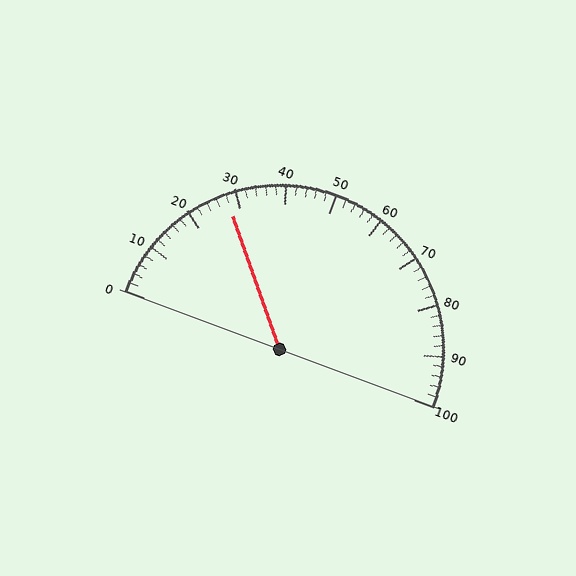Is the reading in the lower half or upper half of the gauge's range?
The reading is in the lower half of the range (0 to 100).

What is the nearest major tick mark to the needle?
The nearest major tick mark is 30.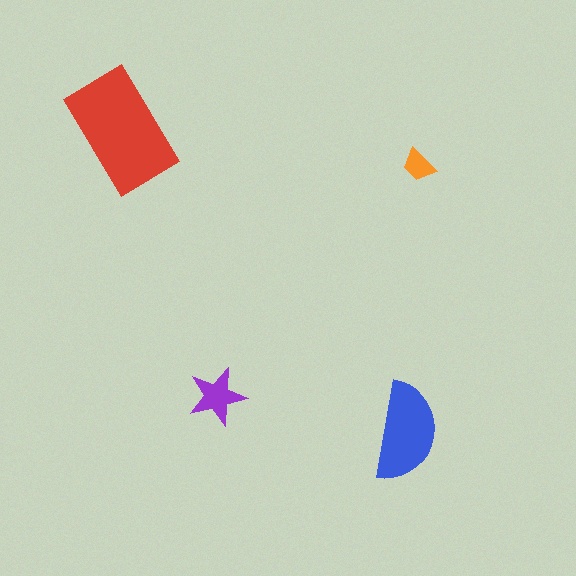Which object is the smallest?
The orange trapezoid.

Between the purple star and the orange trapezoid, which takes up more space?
The purple star.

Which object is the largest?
The red rectangle.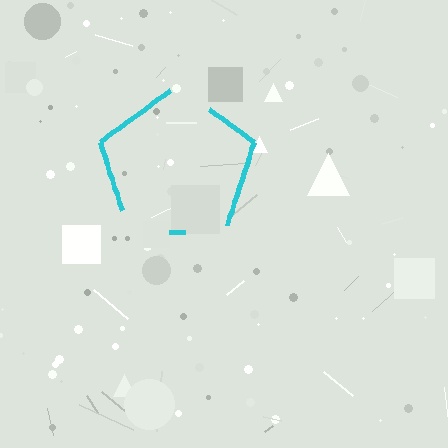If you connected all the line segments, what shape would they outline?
They would outline a pentagon.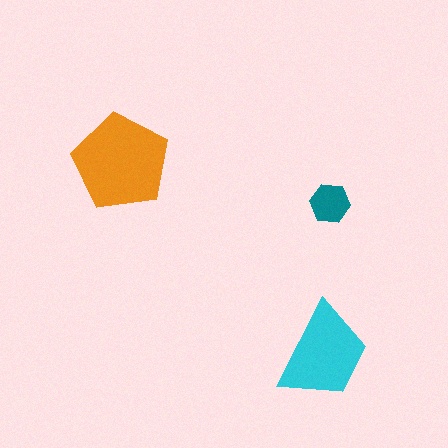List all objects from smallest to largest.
The teal hexagon, the cyan trapezoid, the orange pentagon.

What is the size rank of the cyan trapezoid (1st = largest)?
2nd.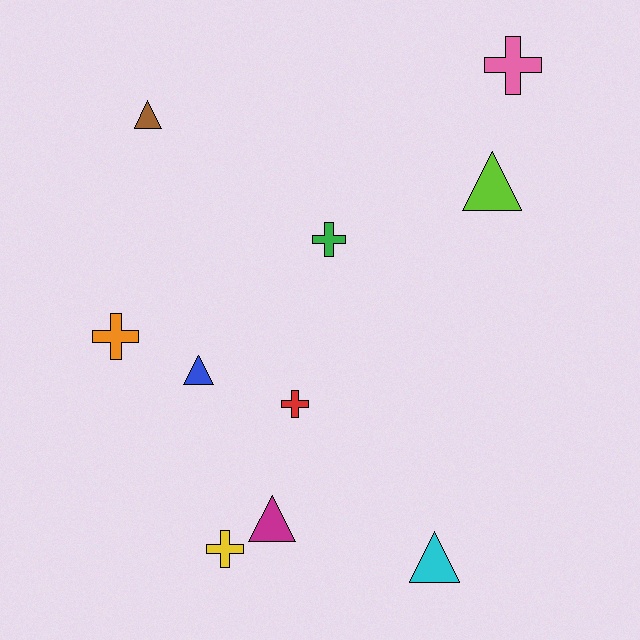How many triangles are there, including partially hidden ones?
There are 5 triangles.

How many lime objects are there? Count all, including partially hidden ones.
There is 1 lime object.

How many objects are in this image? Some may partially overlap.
There are 10 objects.